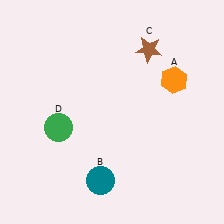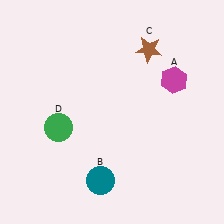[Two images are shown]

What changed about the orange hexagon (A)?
In Image 1, A is orange. In Image 2, it changed to magenta.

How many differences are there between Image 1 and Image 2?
There is 1 difference between the two images.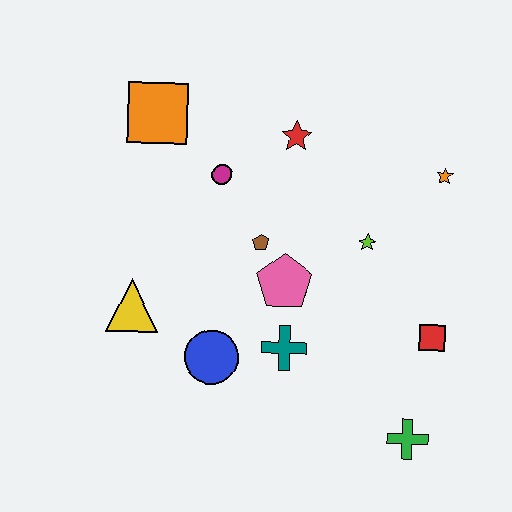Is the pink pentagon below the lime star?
Yes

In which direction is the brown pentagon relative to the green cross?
The brown pentagon is above the green cross.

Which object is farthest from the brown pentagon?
The green cross is farthest from the brown pentagon.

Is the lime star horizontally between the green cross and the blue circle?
Yes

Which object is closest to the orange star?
The lime star is closest to the orange star.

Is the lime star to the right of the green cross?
No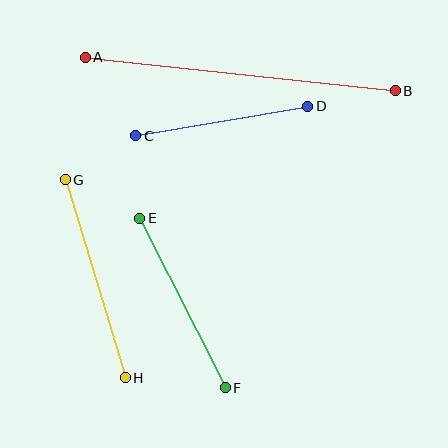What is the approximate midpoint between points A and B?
The midpoint is at approximately (240, 74) pixels.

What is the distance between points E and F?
The distance is approximately 190 pixels.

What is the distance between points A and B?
The distance is approximately 312 pixels.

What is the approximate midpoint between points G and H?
The midpoint is at approximately (95, 279) pixels.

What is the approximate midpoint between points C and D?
The midpoint is at approximately (222, 121) pixels.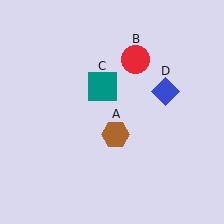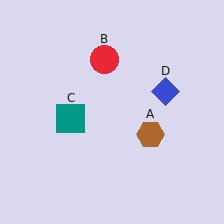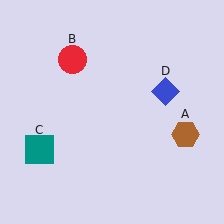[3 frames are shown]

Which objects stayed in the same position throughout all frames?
Blue diamond (object D) remained stationary.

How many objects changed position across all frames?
3 objects changed position: brown hexagon (object A), red circle (object B), teal square (object C).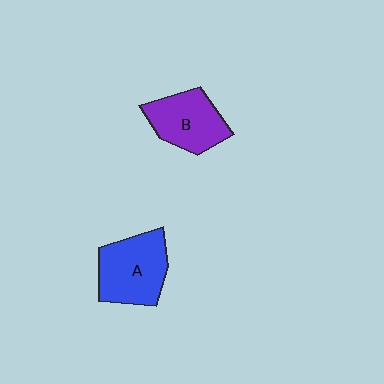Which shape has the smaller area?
Shape B (purple).